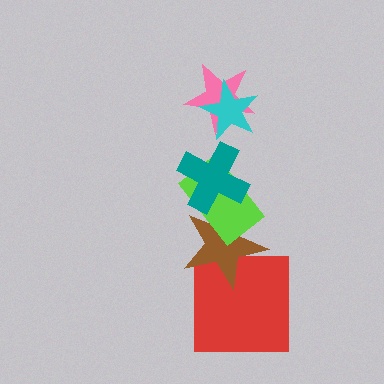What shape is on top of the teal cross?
The pink star is on top of the teal cross.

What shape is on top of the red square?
The brown star is on top of the red square.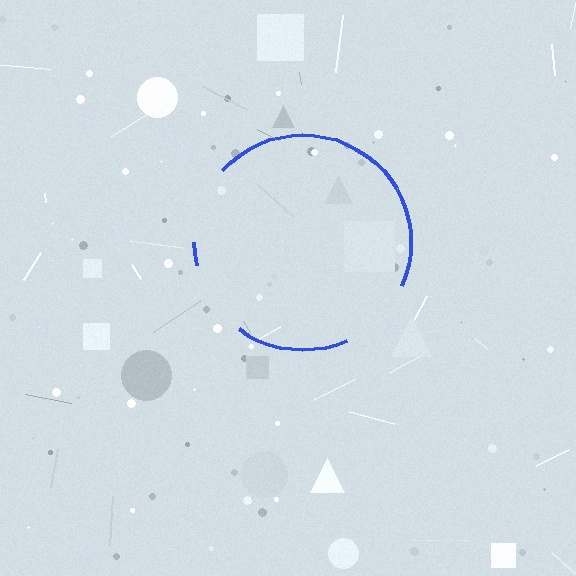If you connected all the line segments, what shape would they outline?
They would outline a circle.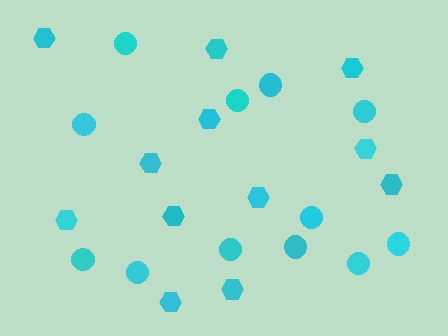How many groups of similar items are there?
There are 2 groups: one group of circles (12) and one group of hexagons (12).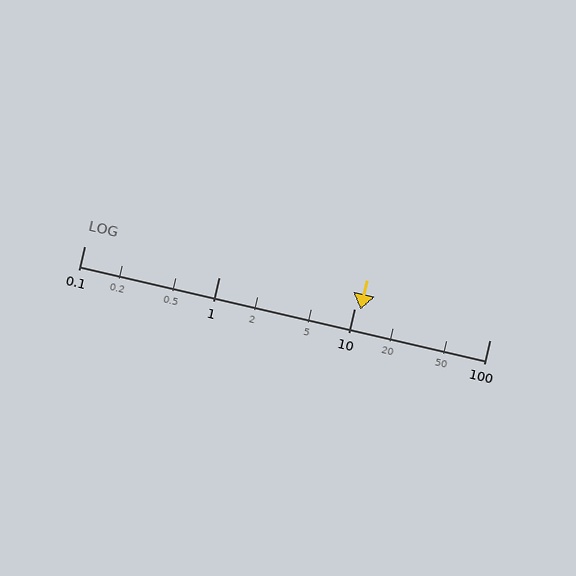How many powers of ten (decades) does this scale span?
The scale spans 3 decades, from 0.1 to 100.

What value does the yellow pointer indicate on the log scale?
The pointer indicates approximately 11.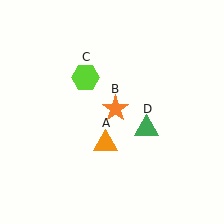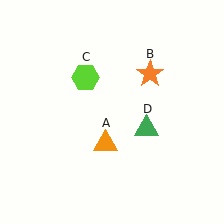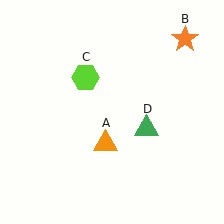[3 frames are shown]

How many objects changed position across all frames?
1 object changed position: orange star (object B).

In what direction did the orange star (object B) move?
The orange star (object B) moved up and to the right.